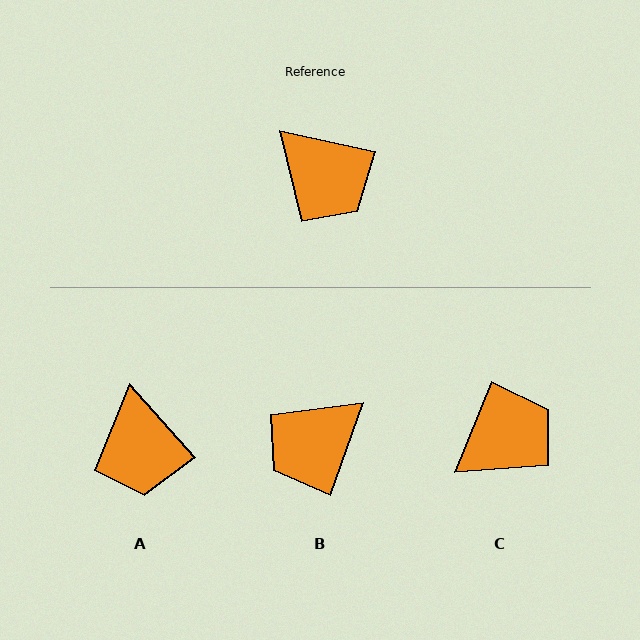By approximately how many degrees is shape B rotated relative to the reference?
Approximately 97 degrees clockwise.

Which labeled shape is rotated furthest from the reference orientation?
B, about 97 degrees away.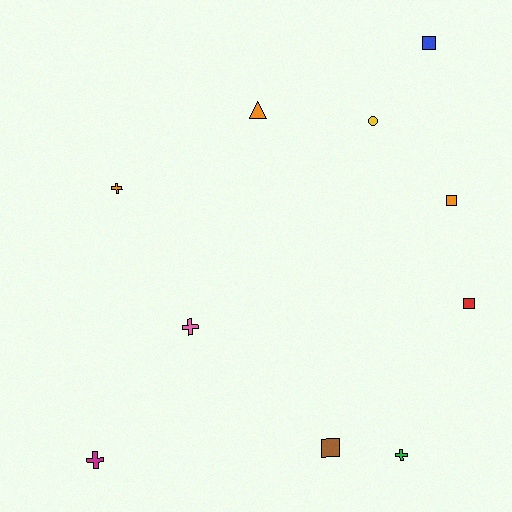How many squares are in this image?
There are 4 squares.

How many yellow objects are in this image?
There is 1 yellow object.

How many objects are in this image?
There are 10 objects.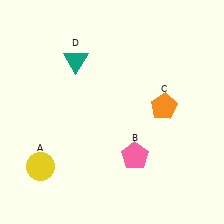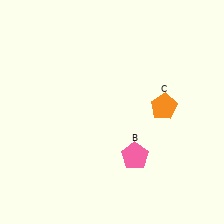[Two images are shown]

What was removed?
The teal triangle (D), the yellow circle (A) were removed in Image 2.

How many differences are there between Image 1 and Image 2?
There are 2 differences between the two images.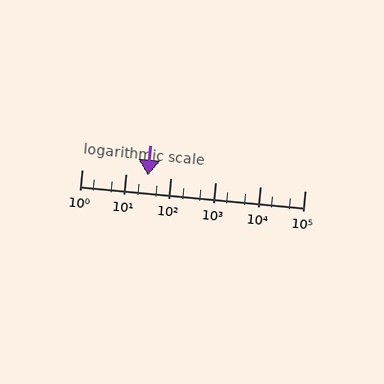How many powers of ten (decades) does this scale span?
The scale spans 5 decades, from 1 to 100000.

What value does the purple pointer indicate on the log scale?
The pointer indicates approximately 31.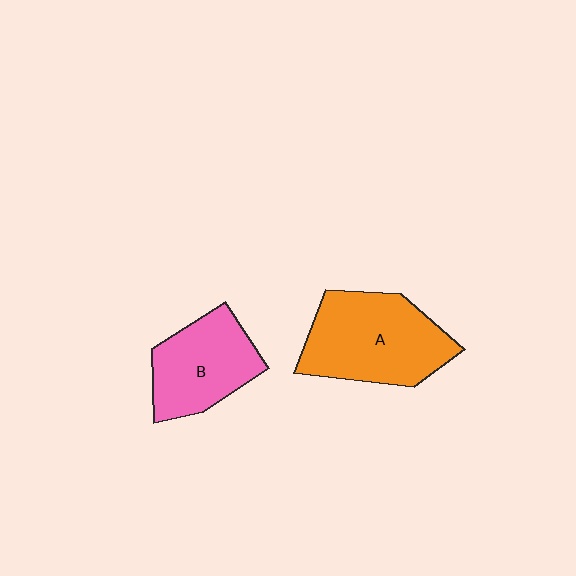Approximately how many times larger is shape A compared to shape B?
Approximately 1.3 times.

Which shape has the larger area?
Shape A (orange).